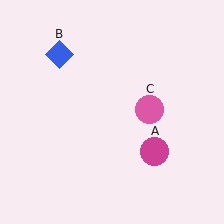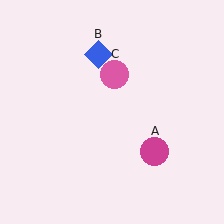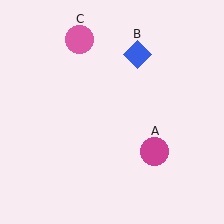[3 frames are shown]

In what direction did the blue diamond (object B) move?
The blue diamond (object B) moved right.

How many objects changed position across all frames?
2 objects changed position: blue diamond (object B), pink circle (object C).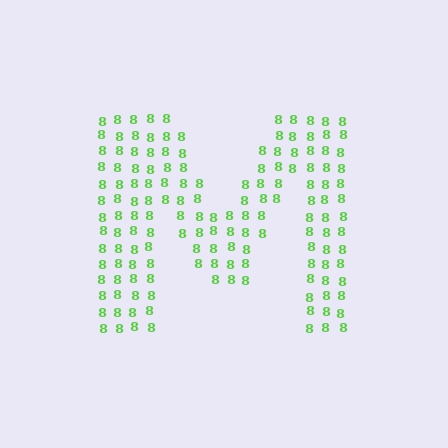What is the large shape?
The large shape is the letter M.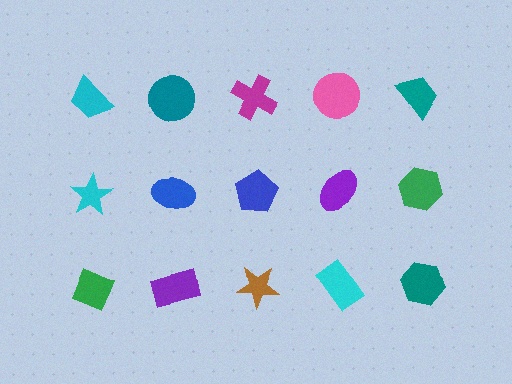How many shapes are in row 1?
5 shapes.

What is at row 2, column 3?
A blue pentagon.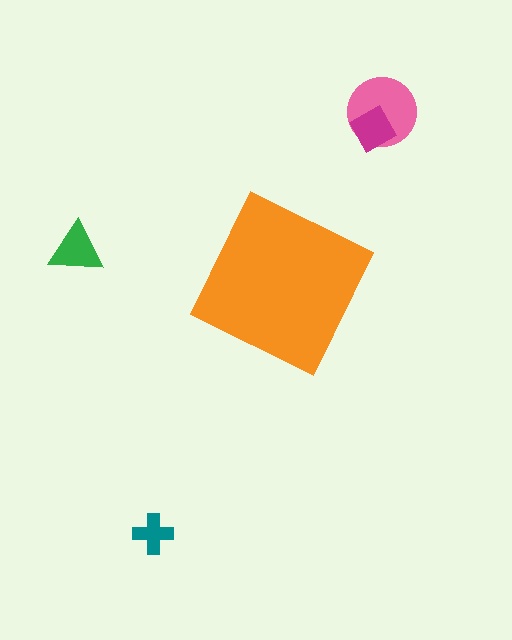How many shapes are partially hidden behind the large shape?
0 shapes are partially hidden.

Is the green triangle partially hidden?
No, the green triangle is fully visible.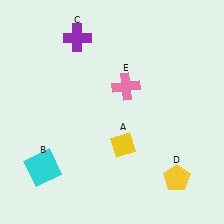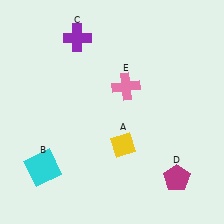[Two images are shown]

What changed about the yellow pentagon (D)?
In Image 1, D is yellow. In Image 2, it changed to magenta.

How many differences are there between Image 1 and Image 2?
There is 1 difference between the two images.